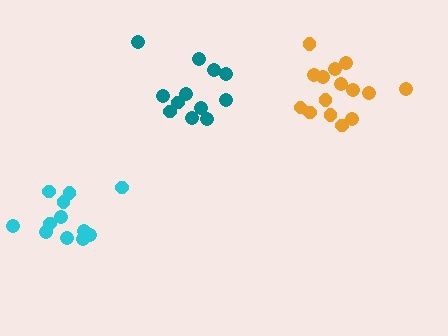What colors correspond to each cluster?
The clusters are colored: teal, cyan, orange.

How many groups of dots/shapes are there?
There are 3 groups.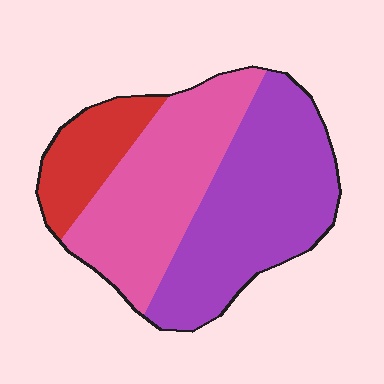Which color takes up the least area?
Red, at roughly 15%.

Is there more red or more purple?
Purple.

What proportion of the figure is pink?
Pink covers about 40% of the figure.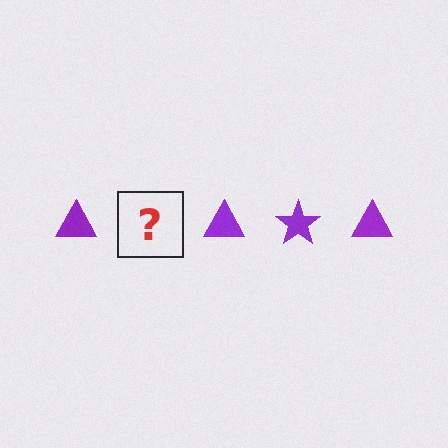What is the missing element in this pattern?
The missing element is a purple star.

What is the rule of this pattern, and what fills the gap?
The rule is that the pattern cycles through triangle, star shapes in purple. The gap should be filled with a purple star.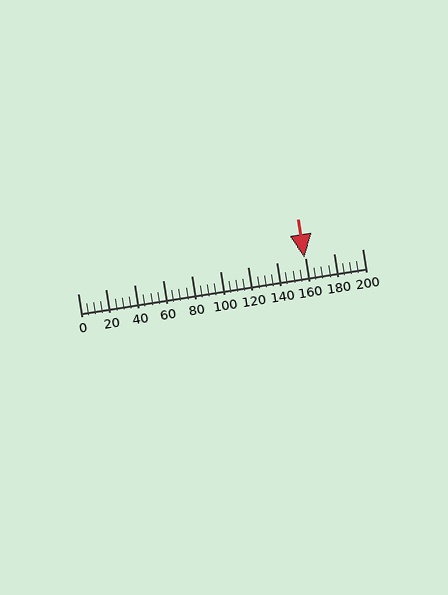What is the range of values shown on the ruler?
The ruler shows values from 0 to 200.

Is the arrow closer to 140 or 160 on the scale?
The arrow is closer to 160.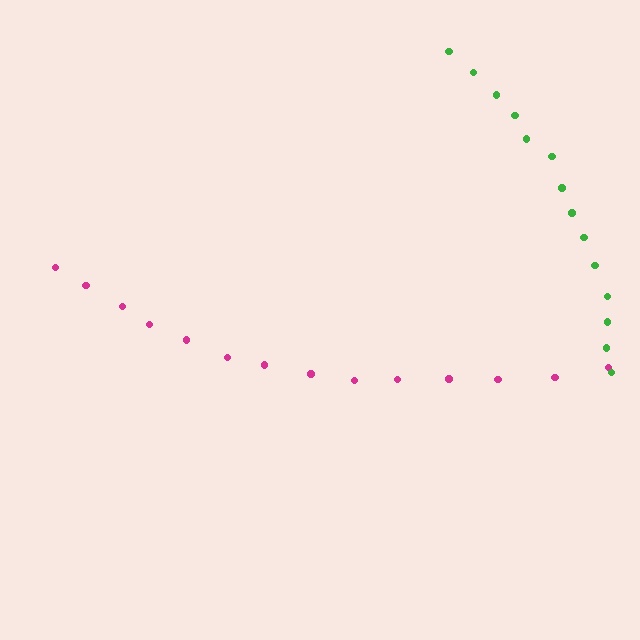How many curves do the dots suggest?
There are 2 distinct paths.